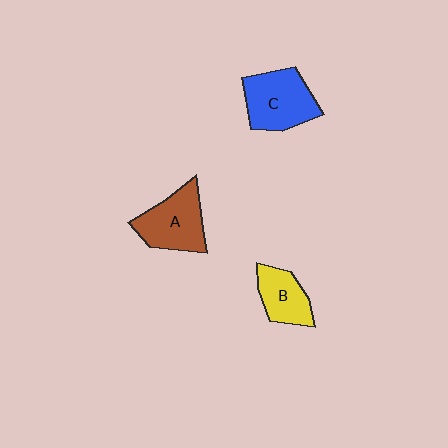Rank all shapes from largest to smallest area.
From largest to smallest: C (blue), A (brown), B (yellow).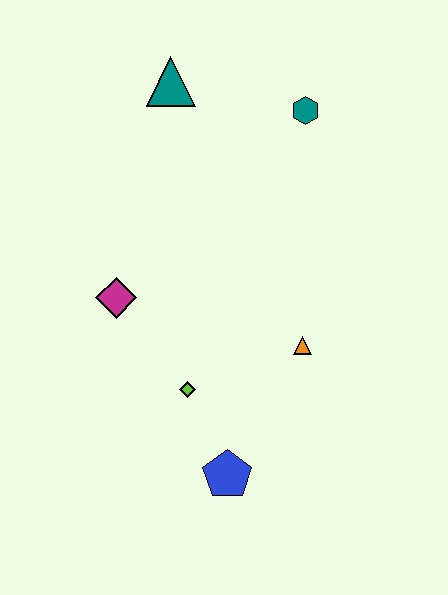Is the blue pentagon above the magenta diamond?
No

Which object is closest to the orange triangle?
The lime diamond is closest to the orange triangle.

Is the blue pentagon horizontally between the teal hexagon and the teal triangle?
Yes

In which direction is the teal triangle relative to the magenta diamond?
The teal triangle is above the magenta diamond.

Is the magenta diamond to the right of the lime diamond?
No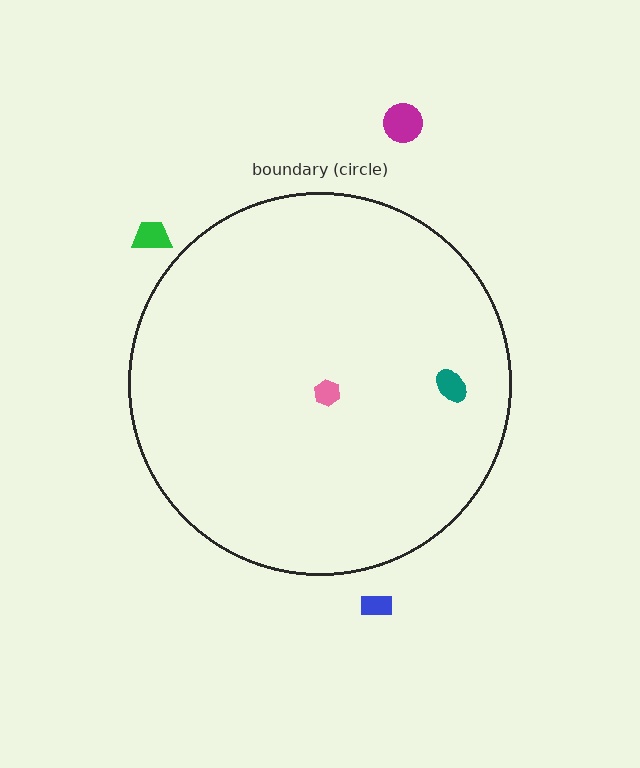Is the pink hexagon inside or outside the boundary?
Inside.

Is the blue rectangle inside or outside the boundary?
Outside.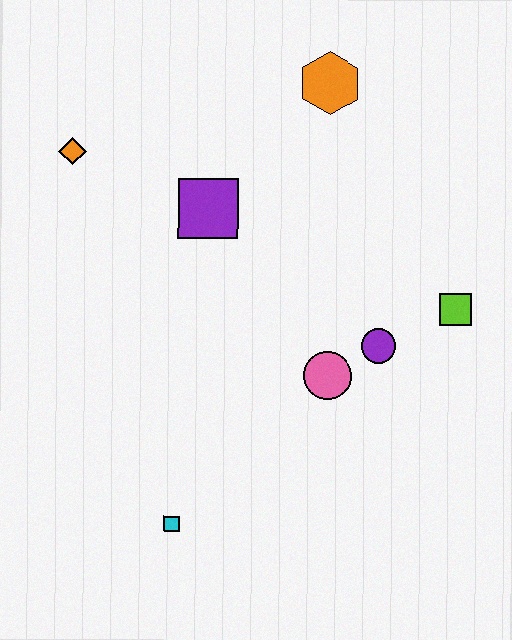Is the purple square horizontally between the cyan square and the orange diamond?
No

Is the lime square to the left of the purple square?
No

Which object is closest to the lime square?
The purple circle is closest to the lime square.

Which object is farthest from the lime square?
The orange diamond is farthest from the lime square.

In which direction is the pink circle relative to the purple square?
The pink circle is below the purple square.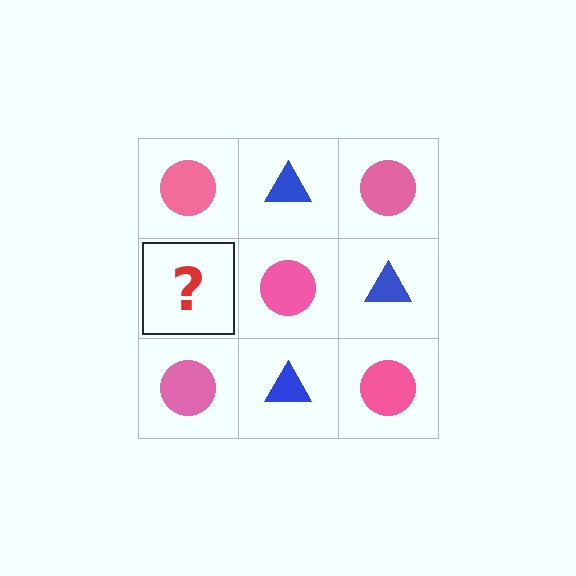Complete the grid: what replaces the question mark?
The question mark should be replaced with a blue triangle.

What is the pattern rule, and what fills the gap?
The rule is that it alternates pink circle and blue triangle in a checkerboard pattern. The gap should be filled with a blue triangle.